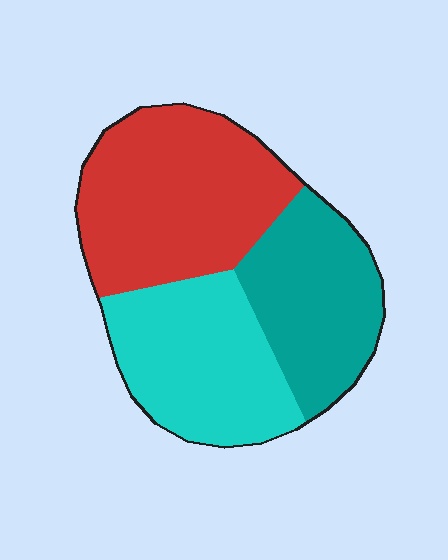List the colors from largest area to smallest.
From largest to smallest: red, cyan, teal.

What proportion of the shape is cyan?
Cyan takes up between a sixth and a third of the shape.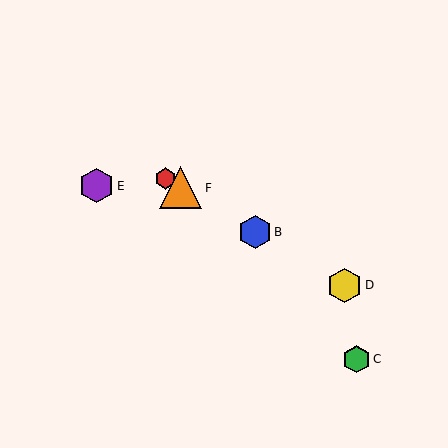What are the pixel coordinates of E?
Object E is at (97, 186).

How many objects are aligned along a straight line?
4 objects (A, B, D, F) are aligned along a straight line.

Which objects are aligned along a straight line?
Objects A, B, D, F are aligned along a straight line.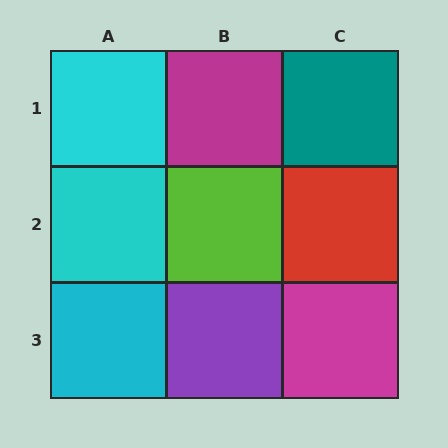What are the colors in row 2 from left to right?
Cyan, lime, red.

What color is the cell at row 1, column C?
Teal.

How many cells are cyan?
3 cells are cyan.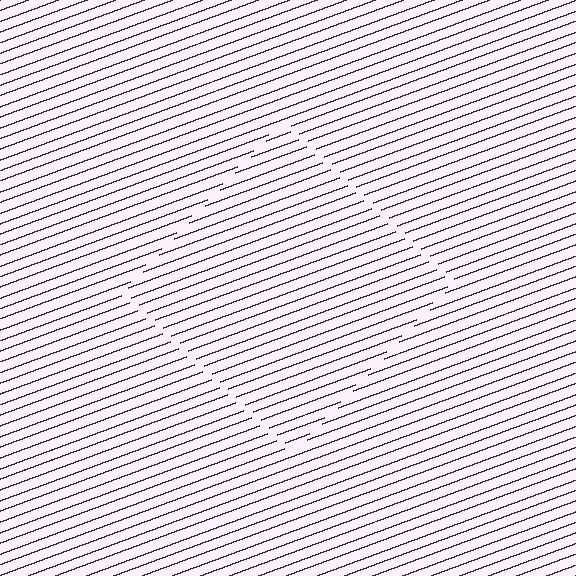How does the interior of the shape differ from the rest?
The interior of the shape contains the same grating, shifted by half a period — the contour is defined by the phase discontinuity where line-ends from the inner and outer gratings abut.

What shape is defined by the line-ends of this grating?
An illusory square. The interior of the shape contains the same grating, shifted by half a period — the contour is defined by the phase discontinuity where line-ends from the inner and outer gratings abut.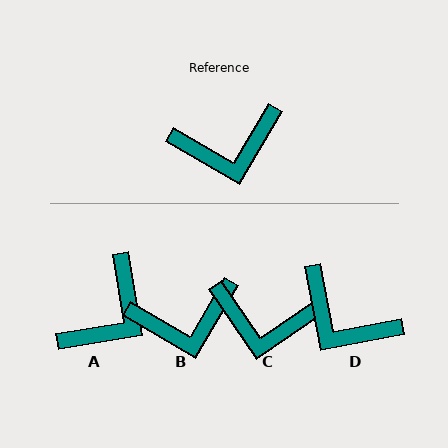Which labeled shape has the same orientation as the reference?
B.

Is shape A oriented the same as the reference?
No, it is off by about 40 degrees.